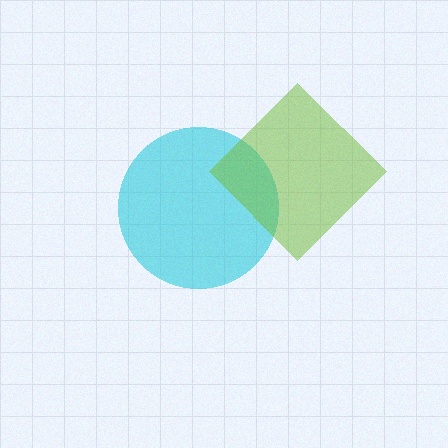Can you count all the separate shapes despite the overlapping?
Yes, there are 2 separate shapes.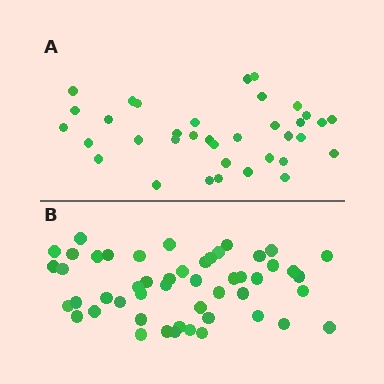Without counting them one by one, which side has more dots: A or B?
Region B (the bottom region) has more dots.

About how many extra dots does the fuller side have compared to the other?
Region B has approximately 15 more dots than region A.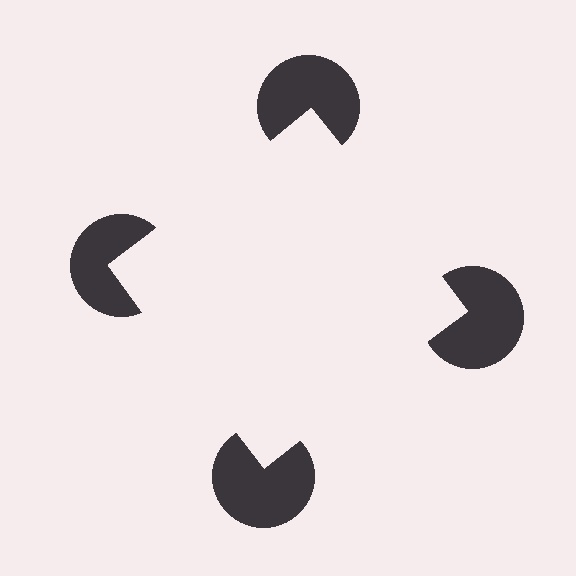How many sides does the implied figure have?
4 sides.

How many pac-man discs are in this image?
There are 4 — one at each vertex of the illusory square.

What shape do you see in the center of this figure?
An illusory square — its edges are inferred from the aligned wedge cuts in the pac-man discs, not physically drawn.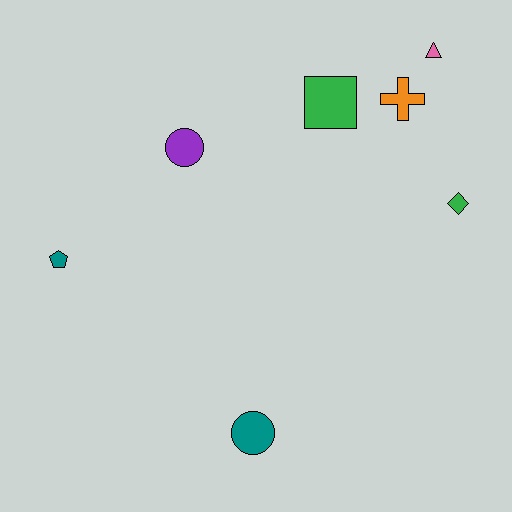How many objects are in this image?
There are 7 objects.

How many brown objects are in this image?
There are no brown objects.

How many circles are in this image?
There are 2 circles.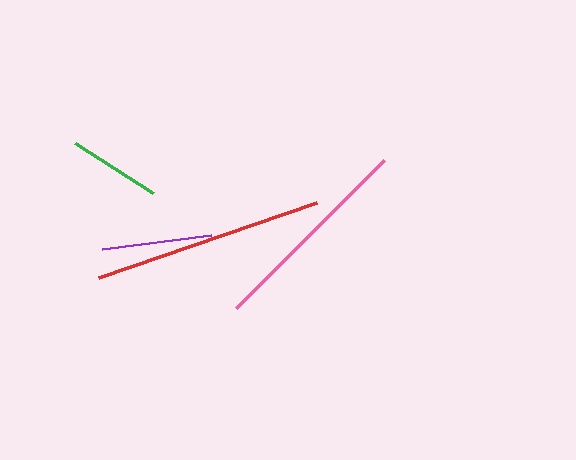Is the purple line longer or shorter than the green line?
The purple line is longer than the green line.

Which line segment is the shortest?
The green line is the shortest at approximately 93 pixels.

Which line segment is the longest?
The red line is the longest at approximately 231 pixels.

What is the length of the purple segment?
The purple segment is approximately 110 pixels long.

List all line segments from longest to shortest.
From longest to shortest: red, pink, purple, green.